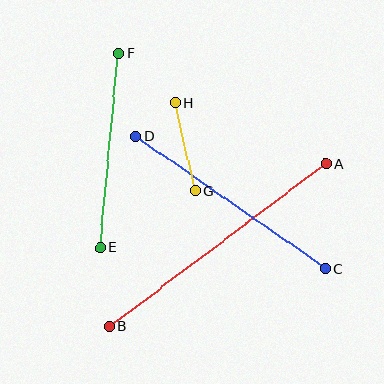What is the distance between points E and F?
The distance is approximately 195 pixels.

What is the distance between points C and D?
The distance is approximately 232 pixels.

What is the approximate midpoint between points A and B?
The midpoint is at approximately (217, 245) pixels.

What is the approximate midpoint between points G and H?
The midpoint is at approximately (185, 147) pixels.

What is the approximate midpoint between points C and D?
The midpoint is at approximately (231, 202) pixels.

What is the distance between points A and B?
The distance is approximately 271 pixels.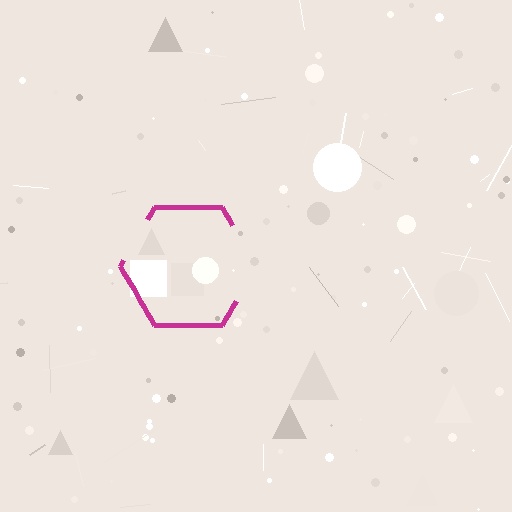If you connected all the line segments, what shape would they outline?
They would outline a hexagon.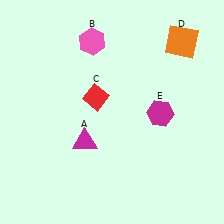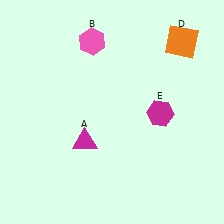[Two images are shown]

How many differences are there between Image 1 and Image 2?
There is 1 difference between the two images.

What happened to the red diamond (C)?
The red diamond (C) was removed in Image 2. It was in the top-left area of Image 1.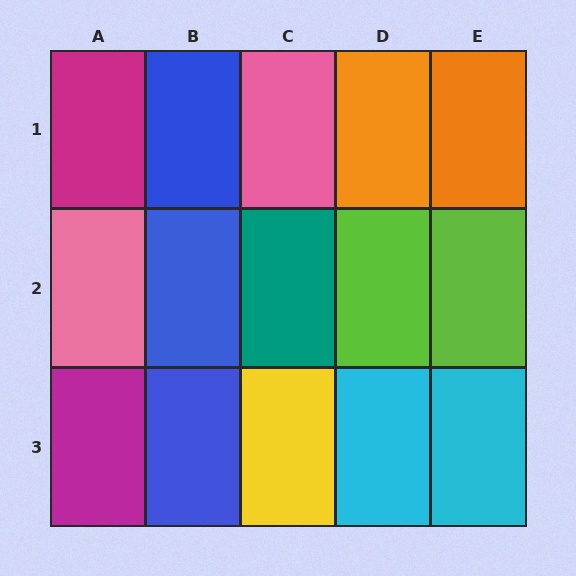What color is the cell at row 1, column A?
Magenta.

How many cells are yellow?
1 cell is yellow.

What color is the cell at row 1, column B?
Blue.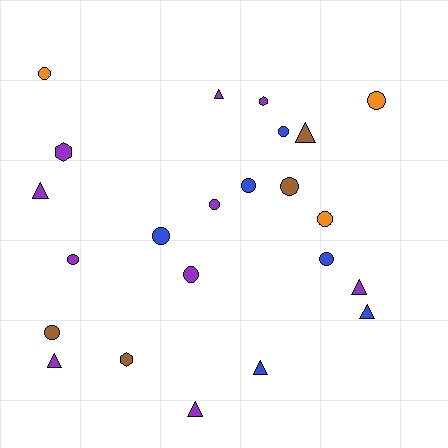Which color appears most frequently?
Purple, with 10 objects.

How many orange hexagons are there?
There are no orange hexagons.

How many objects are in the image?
There are 23 objects.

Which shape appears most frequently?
Circle, with 12 objects.